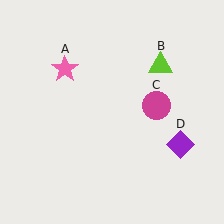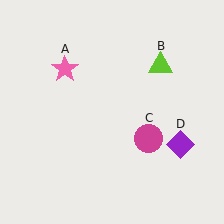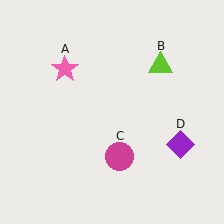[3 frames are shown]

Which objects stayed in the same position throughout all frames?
Pink star (object A) and lime triangle (object B) and purple diamond (object D) remained stationary.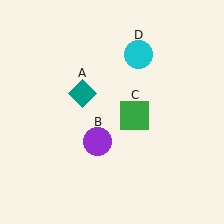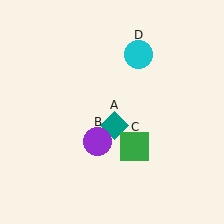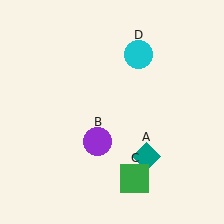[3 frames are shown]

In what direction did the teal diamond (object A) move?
The teal diamond (object A) moved down and to the right.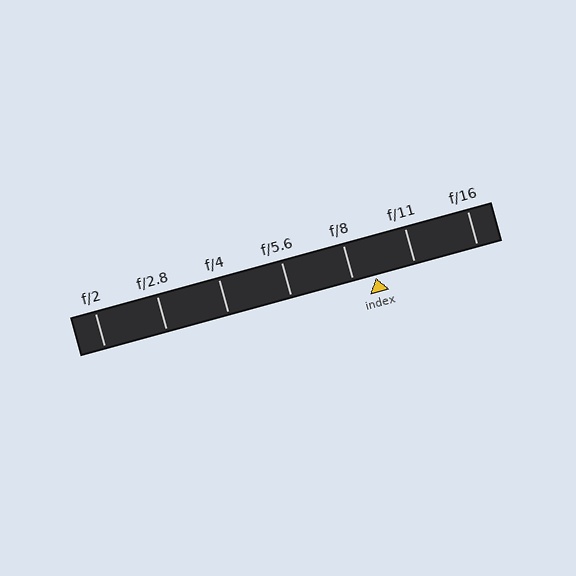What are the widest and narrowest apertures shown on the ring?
The widest aperture shown is f/2 and the narrowest is f/16.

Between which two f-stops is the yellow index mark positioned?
The index mark is between f/8 and f/11.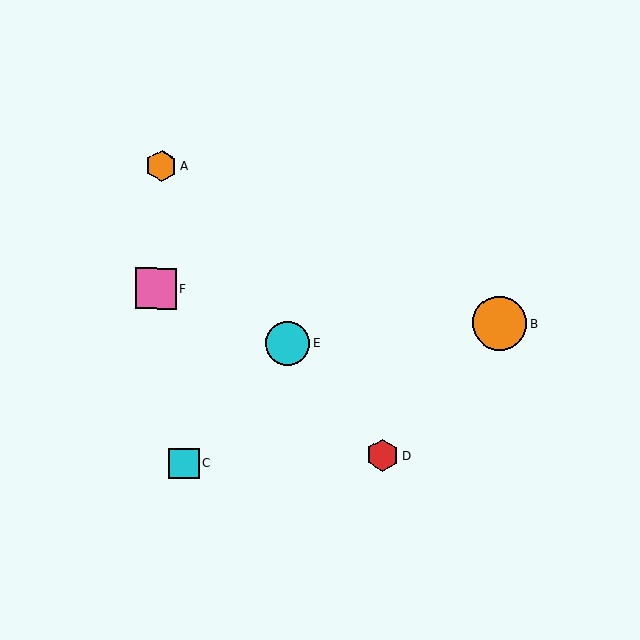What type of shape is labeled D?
Shape D is a red hexagon.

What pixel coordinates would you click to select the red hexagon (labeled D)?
Click at (382, 455) to select the red hexagon D.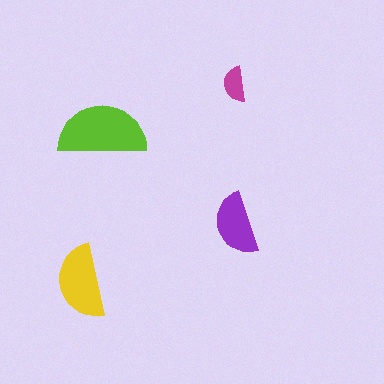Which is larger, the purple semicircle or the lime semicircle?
The lime one.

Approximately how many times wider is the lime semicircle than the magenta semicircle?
About 2.5 times wider.